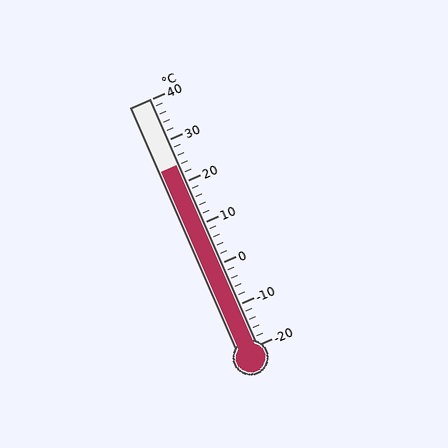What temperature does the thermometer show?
The thermometer shows approximately 24°C.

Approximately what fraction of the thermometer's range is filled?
The thermometer is filled to approximately 75% of its range.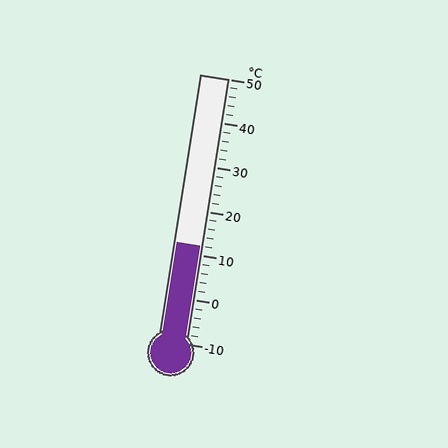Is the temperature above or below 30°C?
The temperature is below 30°C.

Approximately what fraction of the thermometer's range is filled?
The thermometer is filled to approximately 35% of its range.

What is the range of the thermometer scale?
The thermometer scale ranges from -10°C to 50°C.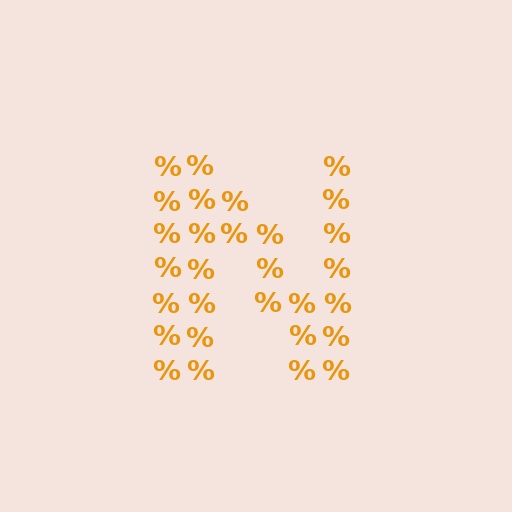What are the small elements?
The small elements are percent signs.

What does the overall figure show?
The overall figure shows the letter N.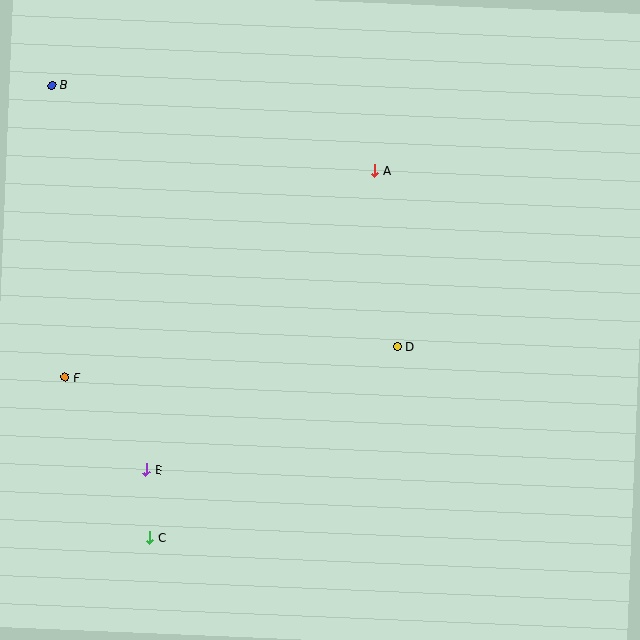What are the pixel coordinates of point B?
Point B is at (52, 85).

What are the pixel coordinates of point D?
Point D is at (397, 346).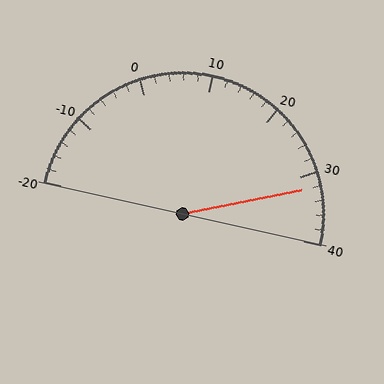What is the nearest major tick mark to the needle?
The nearest major tick mark is 30.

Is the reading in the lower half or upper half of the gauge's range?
The reading is in the upper half of the range (-20 to 40).